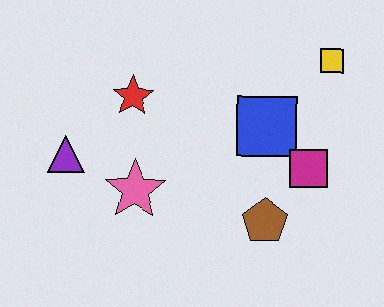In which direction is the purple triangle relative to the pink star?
The purple triangle is to the left of the pink star.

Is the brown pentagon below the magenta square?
Yes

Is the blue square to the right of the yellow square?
No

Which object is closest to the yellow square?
The blue square is closest to the yellow square.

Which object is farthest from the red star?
The yellow square is farthest from the red star.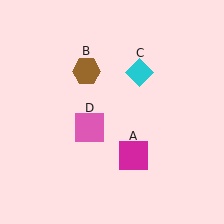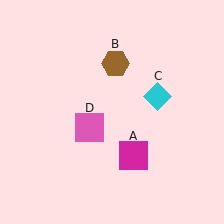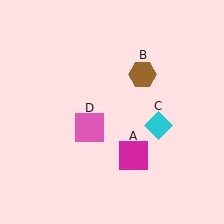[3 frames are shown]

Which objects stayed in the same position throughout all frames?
Magenta square (object A) and pink square (object D) remained stationary.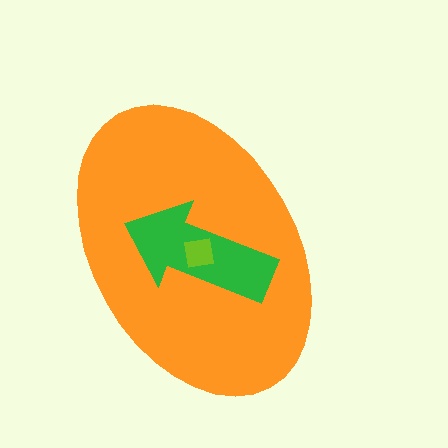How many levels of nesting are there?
3.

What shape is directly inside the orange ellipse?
The green arrow.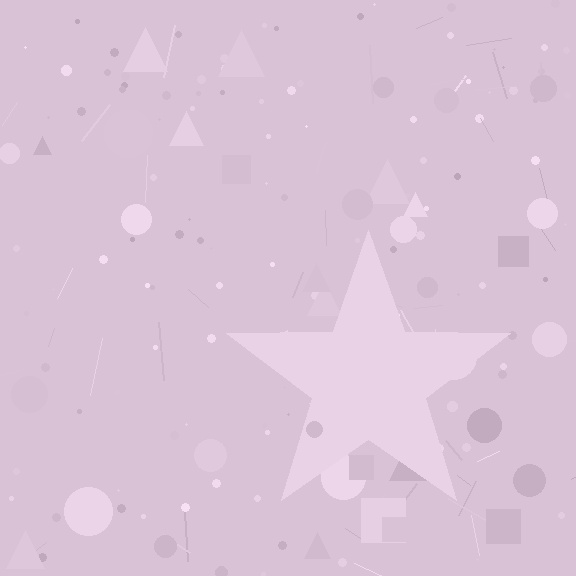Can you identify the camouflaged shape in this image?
The camouflaged shape is a star.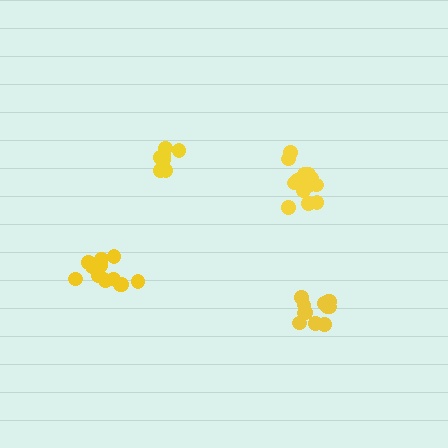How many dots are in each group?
Group 1: 8 dots, Group 2: 14 dots, Group 3: 13 dots, Group 4: 13 dots (48 total).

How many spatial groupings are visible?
There are 4 spatial groupings.